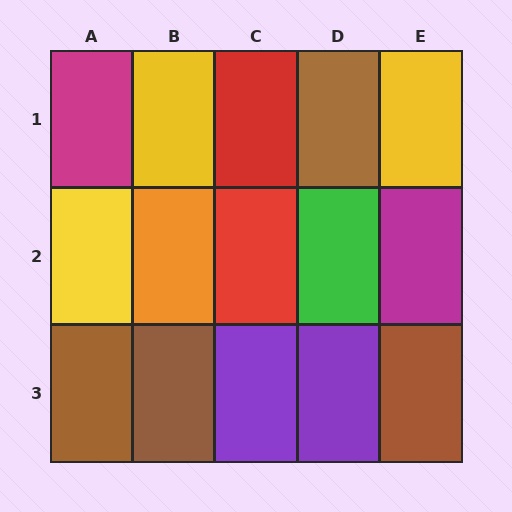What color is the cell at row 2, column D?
Green.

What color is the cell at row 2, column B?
Orange.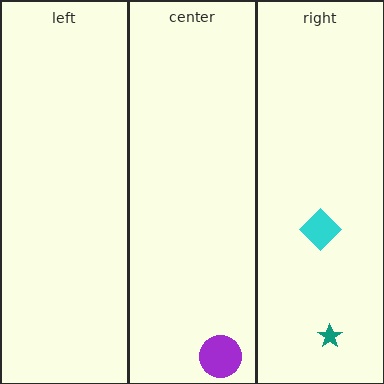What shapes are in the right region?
The cyan diamond, the teal star.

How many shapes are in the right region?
2.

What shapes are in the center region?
The purple circle.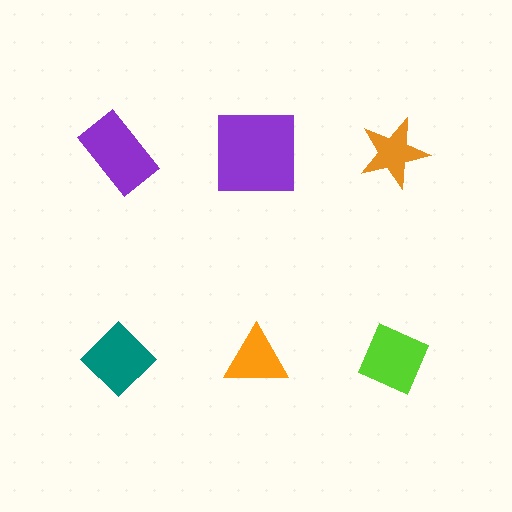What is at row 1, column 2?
A purple square.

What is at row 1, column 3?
An orange star.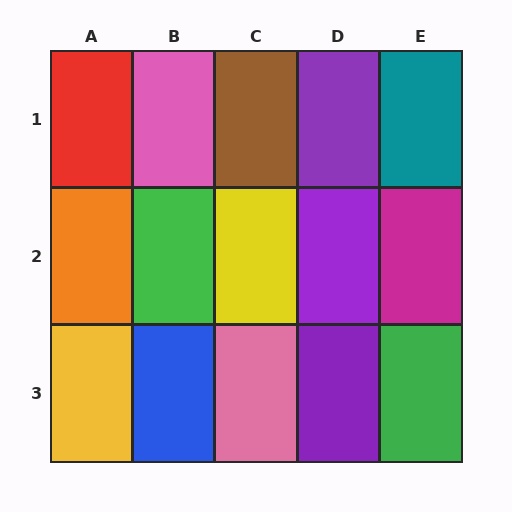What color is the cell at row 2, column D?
Purple.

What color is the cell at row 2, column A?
Orange.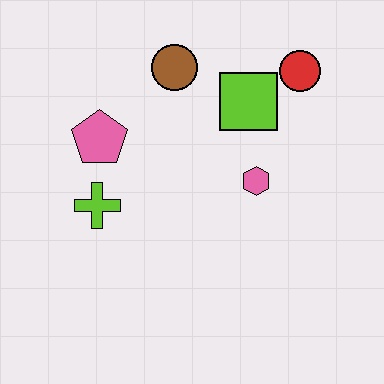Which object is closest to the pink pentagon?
The lime cross is closest to the pink pentagon.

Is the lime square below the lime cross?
No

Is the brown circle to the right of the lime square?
No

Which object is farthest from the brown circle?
The lime cross is farthest from the brown circle.